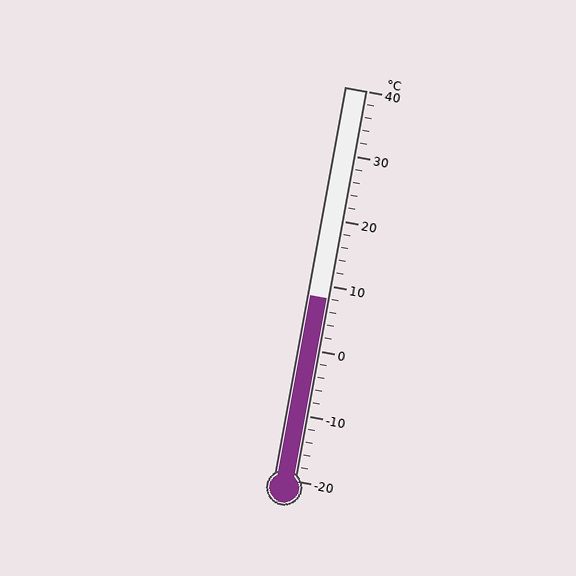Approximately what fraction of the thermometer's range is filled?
The thermometer is filled to approximately 45% of its range.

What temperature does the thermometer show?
The thermometer shows approximately 8°C.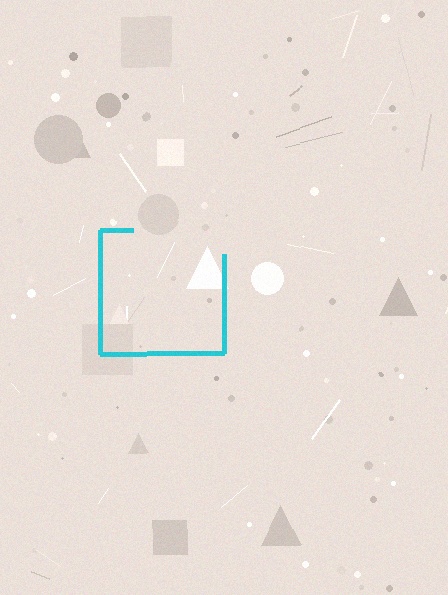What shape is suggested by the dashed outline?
The dashed outline suggests a square.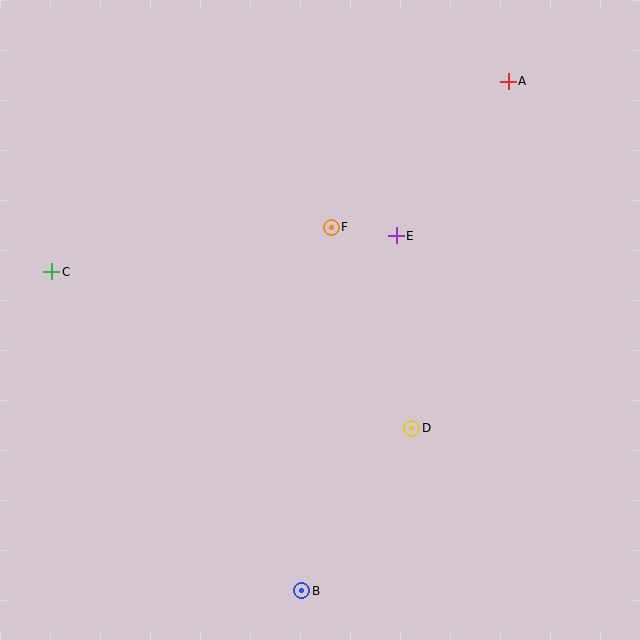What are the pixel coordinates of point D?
Point D is at (412, 428).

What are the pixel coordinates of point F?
Point F is at (331, 227).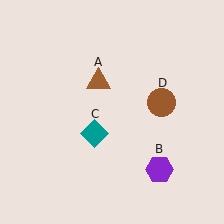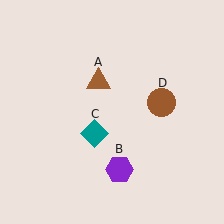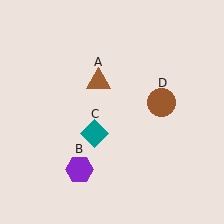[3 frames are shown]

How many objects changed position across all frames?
1 object changed position: purple hexagon (object B).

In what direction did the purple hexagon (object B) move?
The purple hexagon (object B) moved left.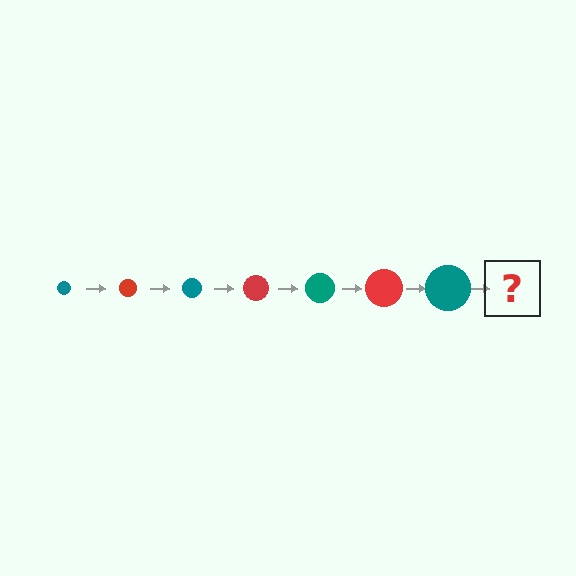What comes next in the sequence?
The next element should be a red circle, larger than the previous one.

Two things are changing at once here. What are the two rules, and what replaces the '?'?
The two rules are that the circle grows larger each step and the color cycles through teal and red. The '?' should be a red circle, larger than the previous one.